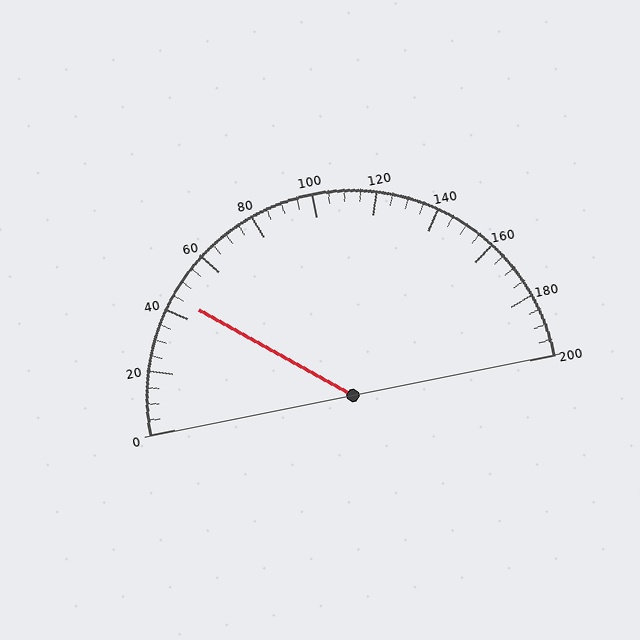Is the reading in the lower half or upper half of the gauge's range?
The reading is in the lower half of the range (0 to 200).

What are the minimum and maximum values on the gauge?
The gauge ranges from 0 to 200.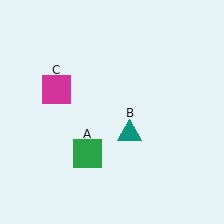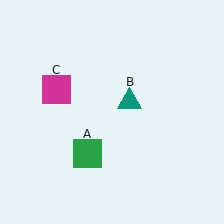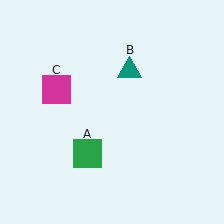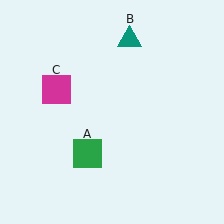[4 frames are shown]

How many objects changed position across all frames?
1 object changed position: teal triangle (object B).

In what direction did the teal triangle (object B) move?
The teal triangle (object B) moved up.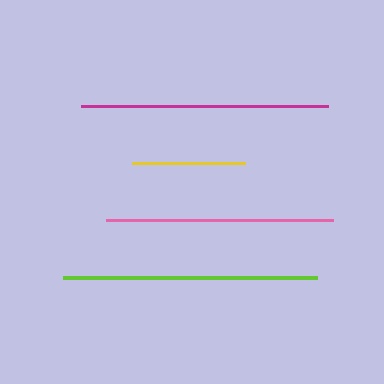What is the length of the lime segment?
The lime segment is approximately 253 pixels long.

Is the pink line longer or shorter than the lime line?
The lime line is longer than the pink line.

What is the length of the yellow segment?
The yellow segment is approximately 114 pixels long.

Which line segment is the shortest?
The yellow line is the shortest at approximately 114 pixels.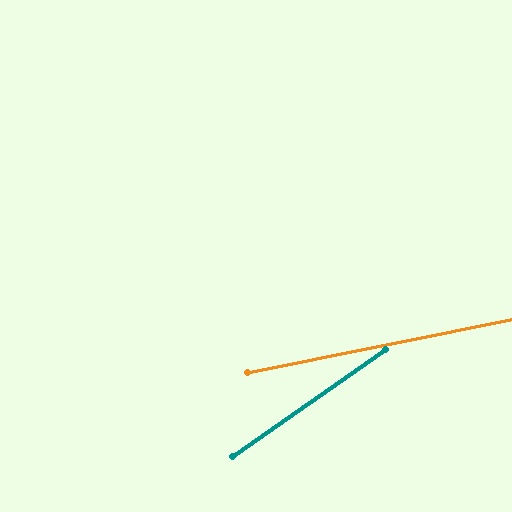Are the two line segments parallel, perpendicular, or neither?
Neither parallel nor perpendicular — they differ by about 24°.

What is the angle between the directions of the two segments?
Approximately 24 degrees.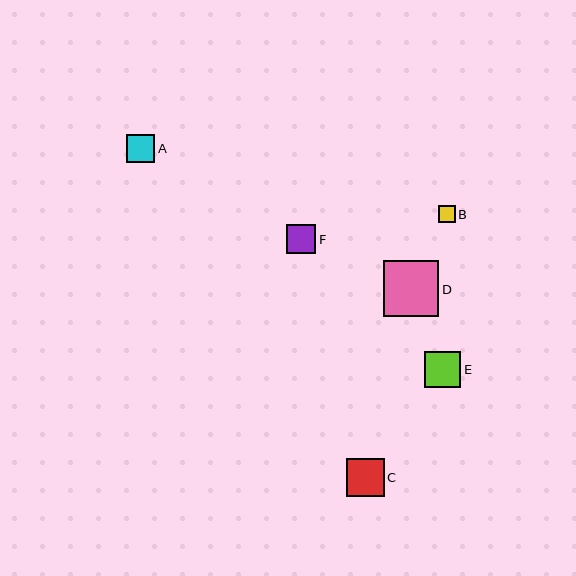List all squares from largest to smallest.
From largest to smallest: D, C, E, F, A, B.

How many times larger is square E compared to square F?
Square E is approximately 1.2 times the size of square F.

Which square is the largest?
Square D is the largest with a size of approximately 56 pixels.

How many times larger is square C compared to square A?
Square C is approximately 1.3 times the size of square A.